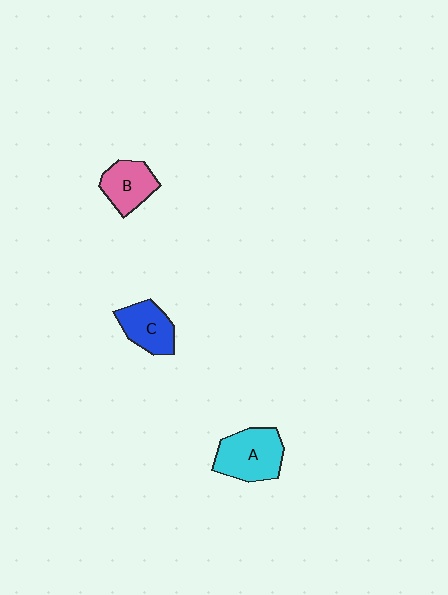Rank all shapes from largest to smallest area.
From largest to smallest: A (cyan), C (blue), B (pink).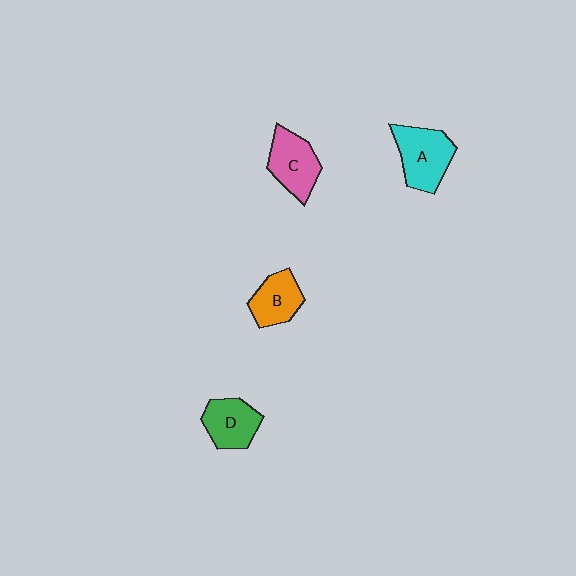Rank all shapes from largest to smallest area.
From largest to smallest: A (cyan), C (pink), D (green), B (orange).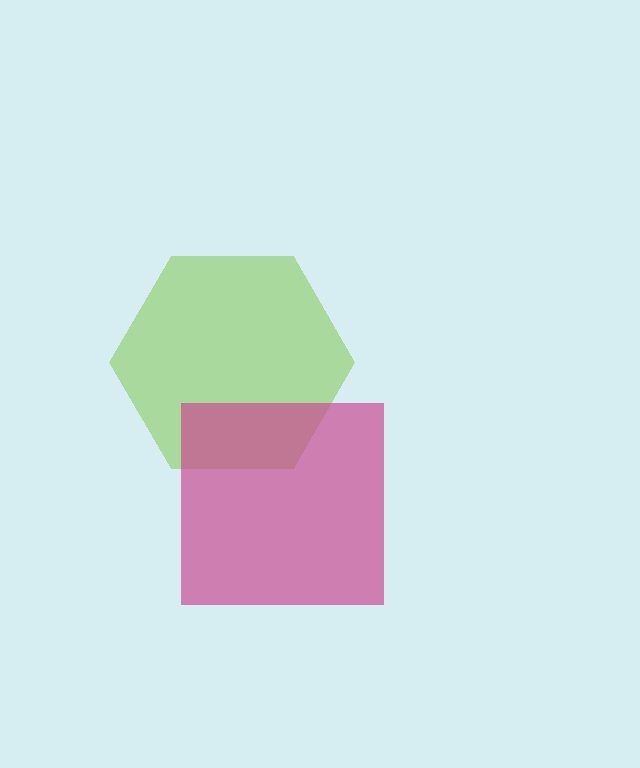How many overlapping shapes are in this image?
There are 2 overlapping shapes in the image.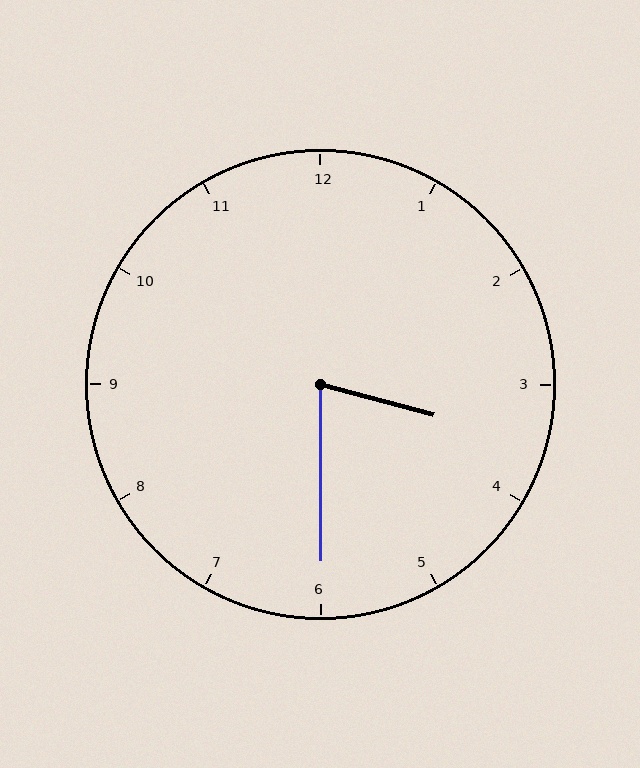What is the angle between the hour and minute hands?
Approximately 75 degrees.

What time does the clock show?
3:30.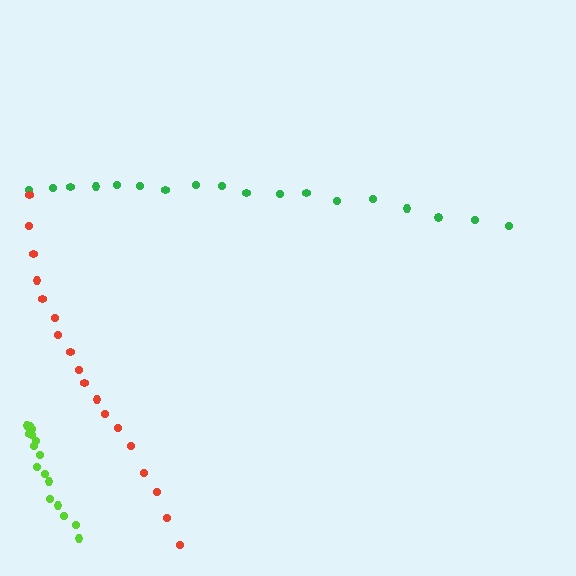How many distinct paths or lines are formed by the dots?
There are 3 distinct paths.